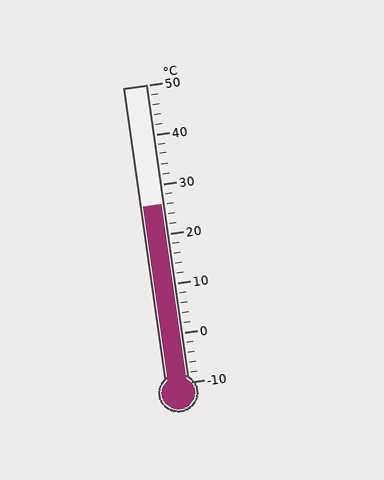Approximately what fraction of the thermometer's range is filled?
The thermometer is filled to approximately 60% of its range.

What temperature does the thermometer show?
The thermometer shows approximately 26°C.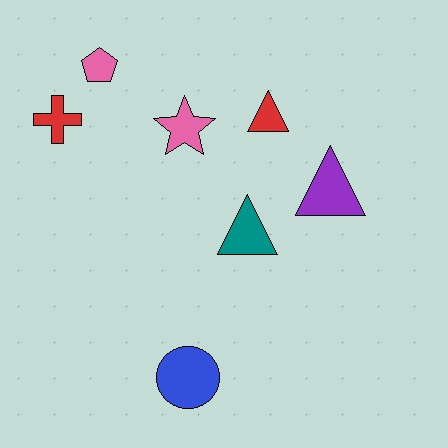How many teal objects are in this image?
There is 1 teal object.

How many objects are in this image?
There are 7 objects.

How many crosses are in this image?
There is 1 cross.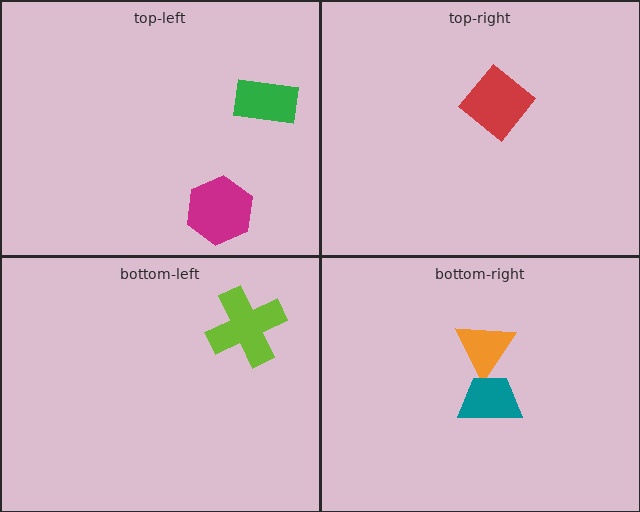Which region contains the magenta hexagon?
The top-left region.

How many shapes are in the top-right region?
1.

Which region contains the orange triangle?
The bottom-right region.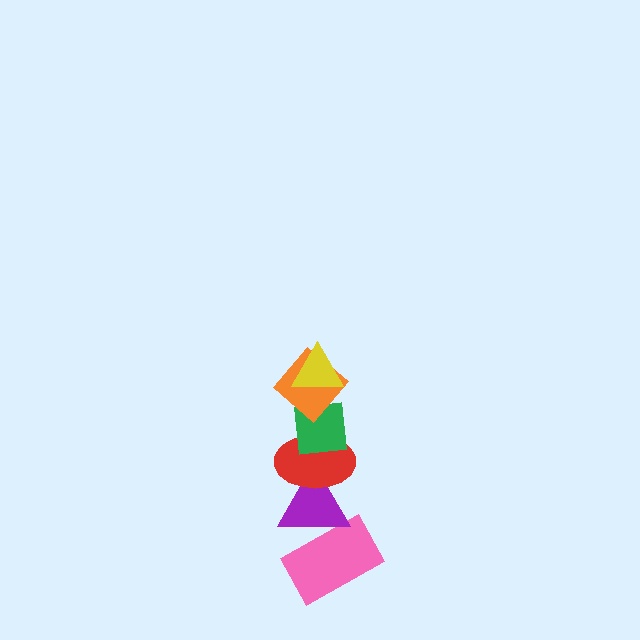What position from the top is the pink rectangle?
The pink rectangle is 6th from the top.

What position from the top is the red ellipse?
The red ellipse is 4th from the top.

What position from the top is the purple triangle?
The purple triangle is 5th from the top.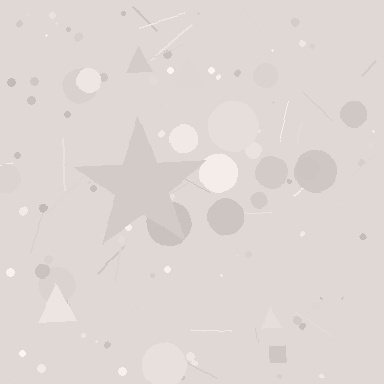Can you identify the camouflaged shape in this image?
The camouflaged shape is a star.